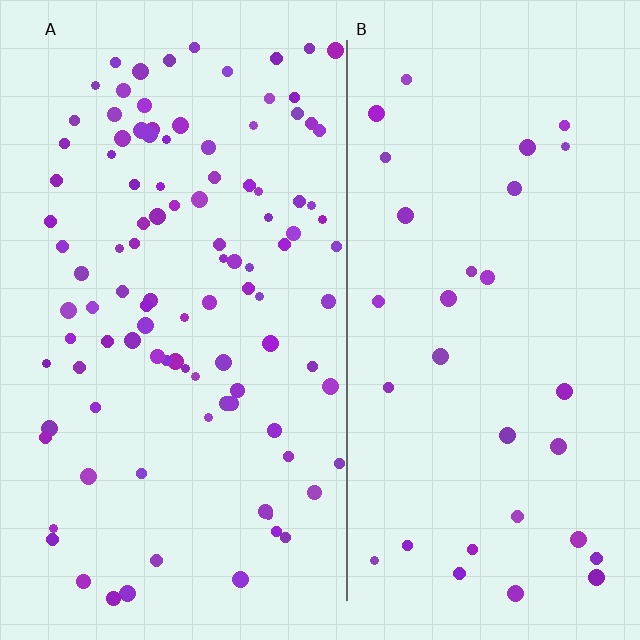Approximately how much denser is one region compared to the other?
Approximately 3.3× — region A over region B.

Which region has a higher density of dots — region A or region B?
A (the left).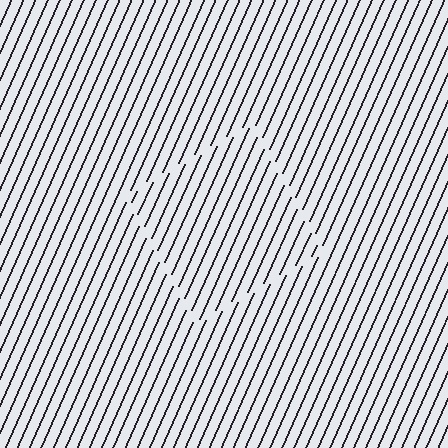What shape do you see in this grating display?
An illusory square. The interior of the shape contains the same grating, shifted by half a period — the contour is defined by the phase discontinuity where line-ends from the inner and outer gratings abut.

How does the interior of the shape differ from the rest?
The interior of the shape contains the same grating, shifted by half a period — the contour is defined by the phase discontinuity where line-ends from the inner and outer gratings abut.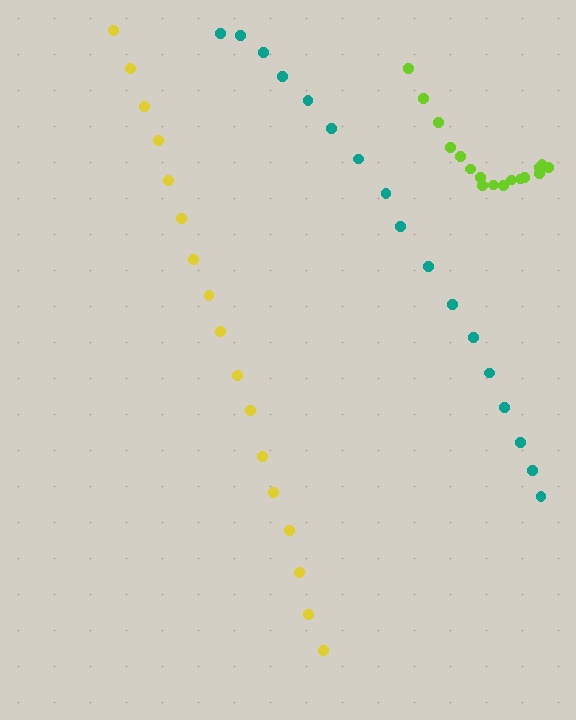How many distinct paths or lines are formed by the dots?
There are 3 distinct paths.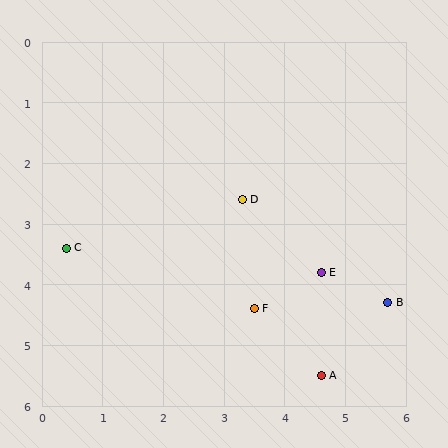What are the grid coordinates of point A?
Point A is at approximately (4.6, 5.5).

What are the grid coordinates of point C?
Point C is at approximately (0.4, 3.4).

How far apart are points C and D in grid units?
Points C and D are about 3.0 grid units apart.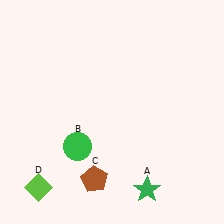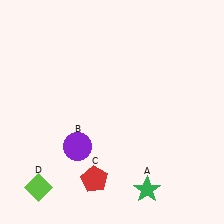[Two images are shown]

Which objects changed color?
B changed from green to purple. C changed from brown to red.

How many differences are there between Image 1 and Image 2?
There are 2 differences between the two images.